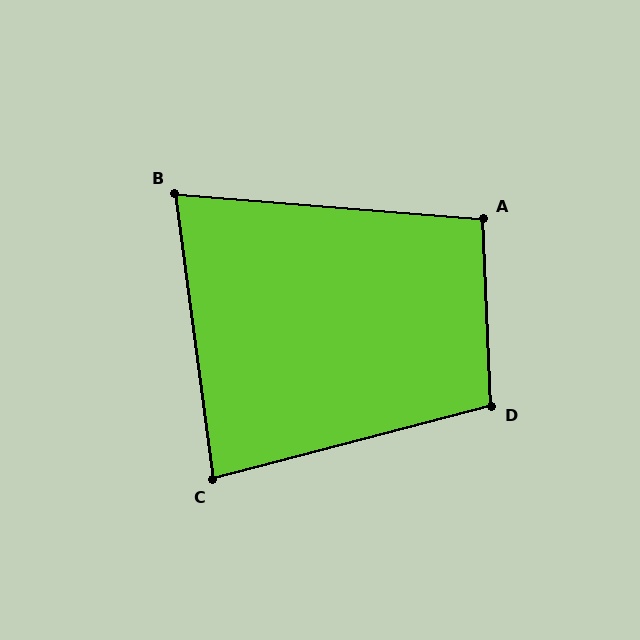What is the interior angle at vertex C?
Approximately 83 degrees (acute).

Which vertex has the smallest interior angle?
B, at approximately 78 degrees.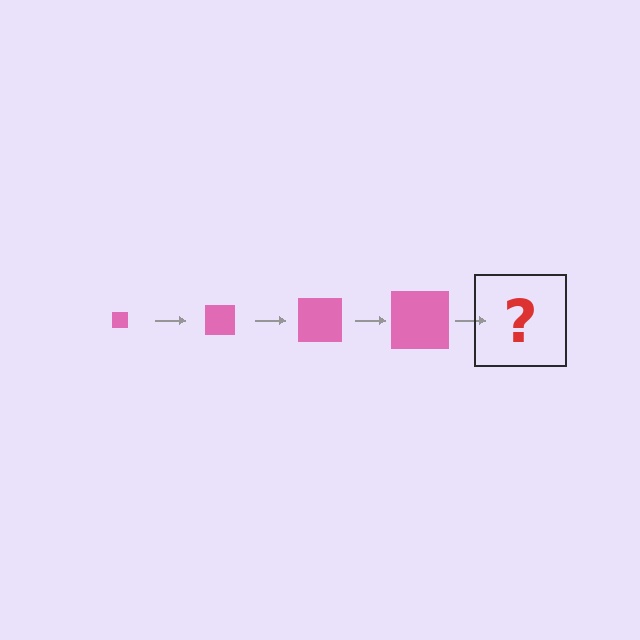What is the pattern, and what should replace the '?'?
The pattern is that the square gets progressively larger each step. The '?' should be a pink square, larger than the previous one.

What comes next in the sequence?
The next element should be a pink square, larger than the previous one.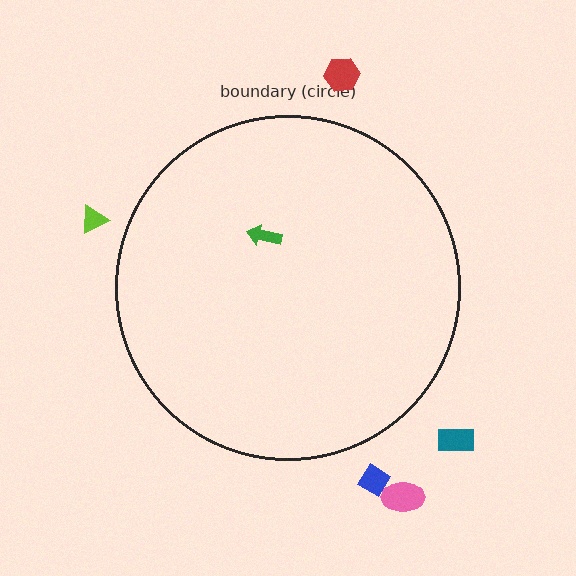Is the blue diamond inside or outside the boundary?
Outside.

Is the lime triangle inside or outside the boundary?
Outside.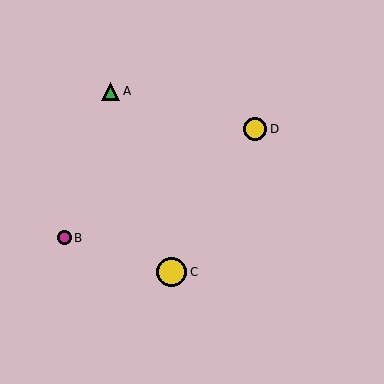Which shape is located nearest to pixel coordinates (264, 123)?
The yellow circle (labeled D) at (255, 129) is nearest to that location.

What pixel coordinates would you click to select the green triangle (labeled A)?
Click at (110, 91) to select the green triangle A.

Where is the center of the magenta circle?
The center of the magenta circle is at (64, 238).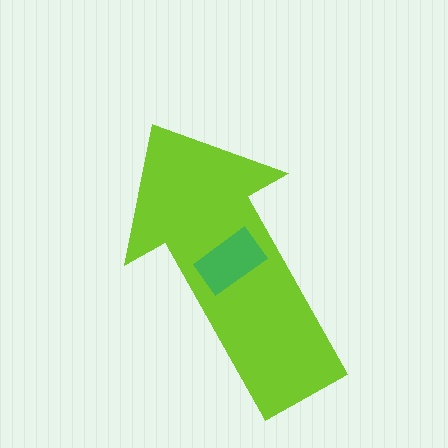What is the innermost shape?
The green rectangle.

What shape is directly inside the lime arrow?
The green rectangle.